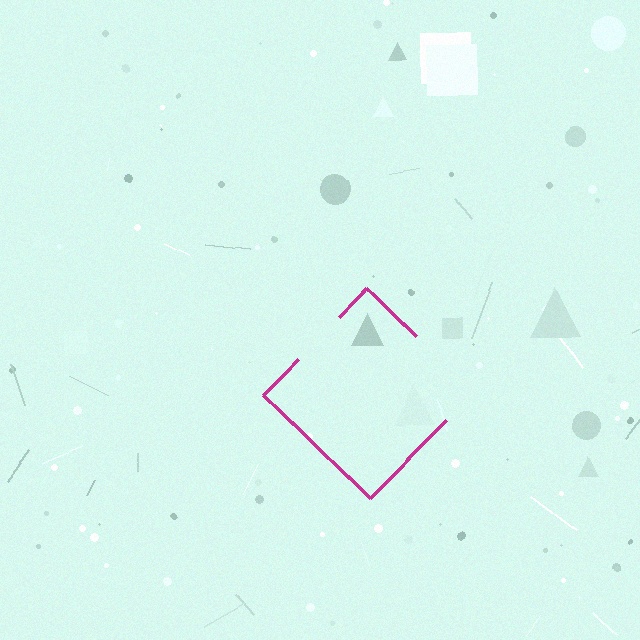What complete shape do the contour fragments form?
The contour fragments form a diamond.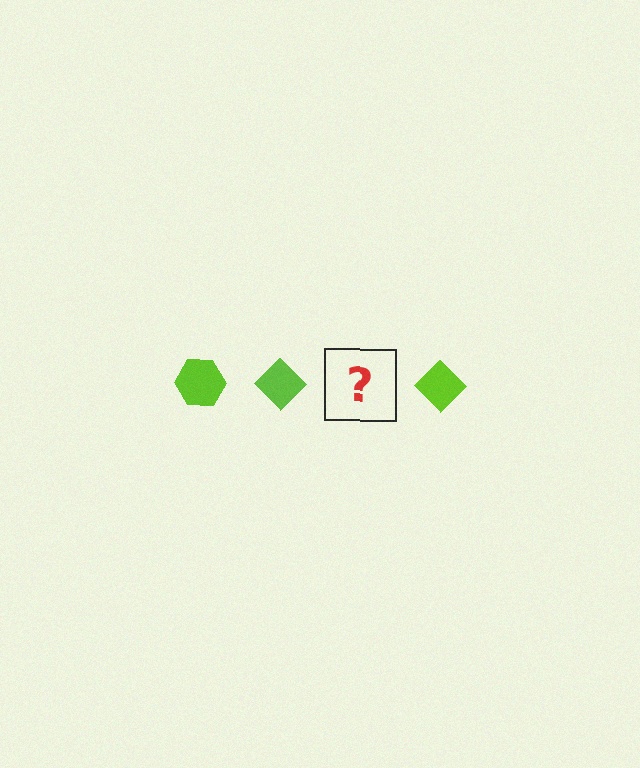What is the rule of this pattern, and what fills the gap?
The rule is that the pattern cycles through hexagon, diamond shapes in lime. The gap should be filled with a lime hexagon.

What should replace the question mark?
The question mark should be replaced with a lime hexagon.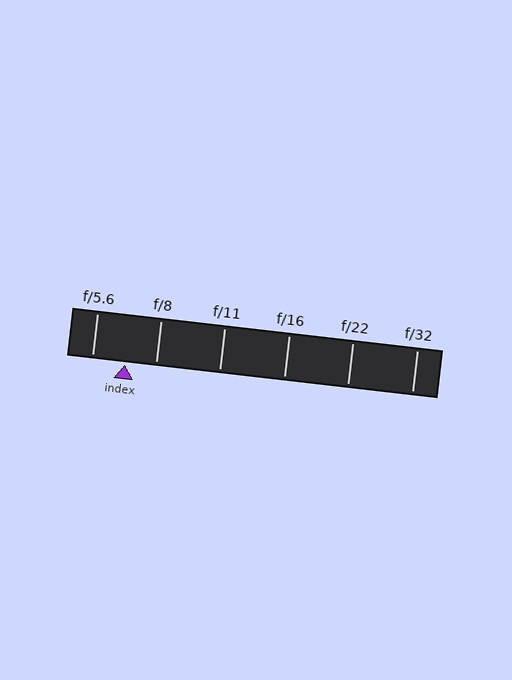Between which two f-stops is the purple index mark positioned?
The index mark is between f/5.6 and f/8.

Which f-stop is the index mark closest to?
The index mark is closest to f/8.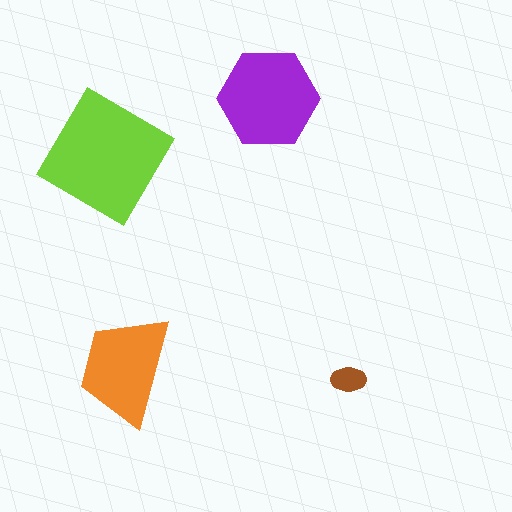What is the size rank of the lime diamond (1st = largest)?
1st.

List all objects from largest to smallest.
The lime diamond, the purple hexagon, the orange trapezoid, the brown ellipse.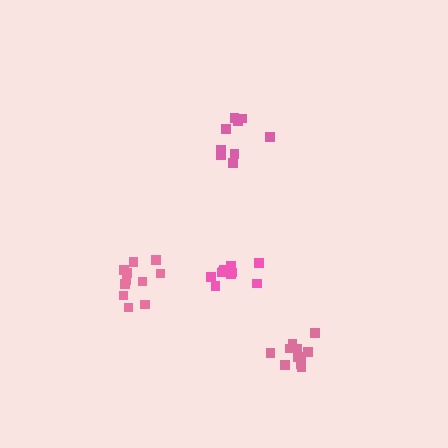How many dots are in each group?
Group 1: 11 dots, Group 2: 11 dots, Group 3: 10 dots, Group 4: 11 dots (43 total).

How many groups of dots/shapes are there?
There are 4 groups.